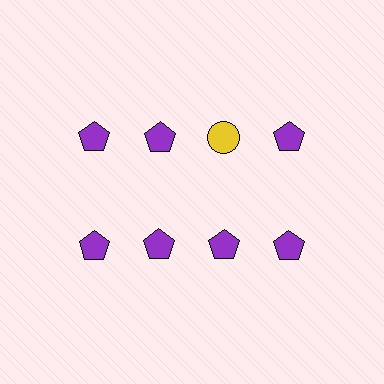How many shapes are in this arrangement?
There are 8 shapes arranged in a grid pattern.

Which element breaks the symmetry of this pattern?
The yellow circle in the top row, center column breaks the symmetry. All other shapes are purple pentagons.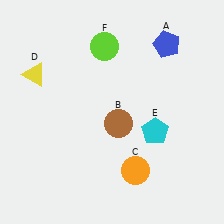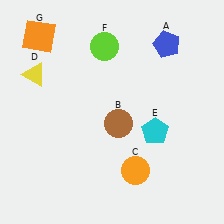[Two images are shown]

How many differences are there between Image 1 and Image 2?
There is 1 difference between the two images.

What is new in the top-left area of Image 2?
An orange square (G) was added in the top-left area of Image 2.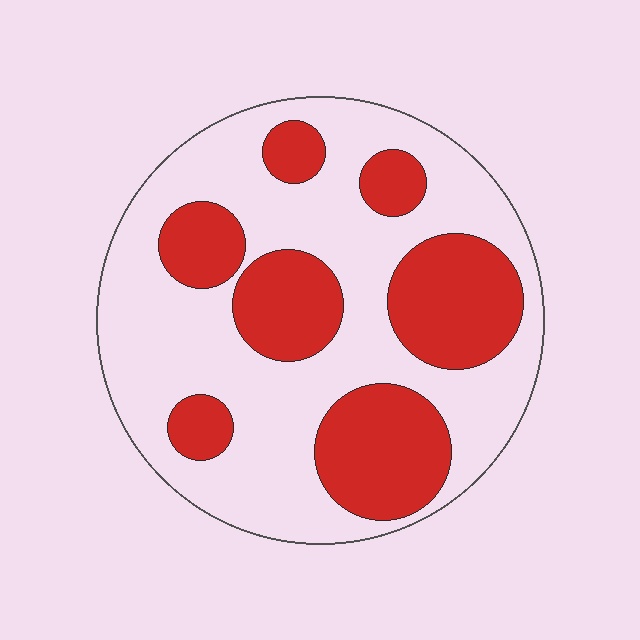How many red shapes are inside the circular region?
7.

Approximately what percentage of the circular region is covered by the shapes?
Approximately 35%.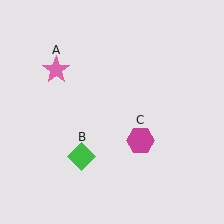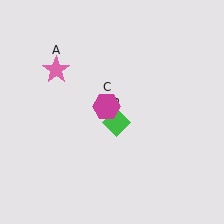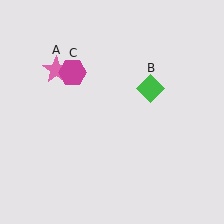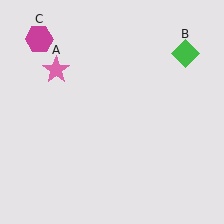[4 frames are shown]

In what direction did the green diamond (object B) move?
The green diamond (object B) moved up and to the right.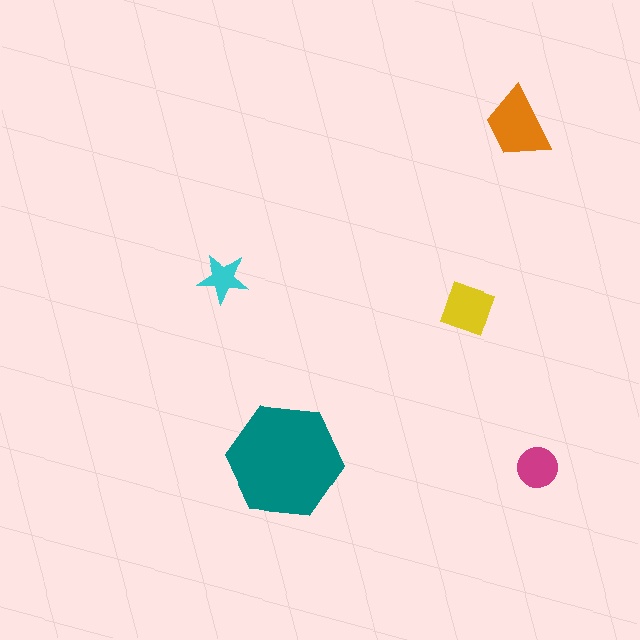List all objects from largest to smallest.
The teal hexagon, the orange trapezoid, the yellow diamond, the magenta circle, the cyan star.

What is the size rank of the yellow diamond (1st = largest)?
3rd.